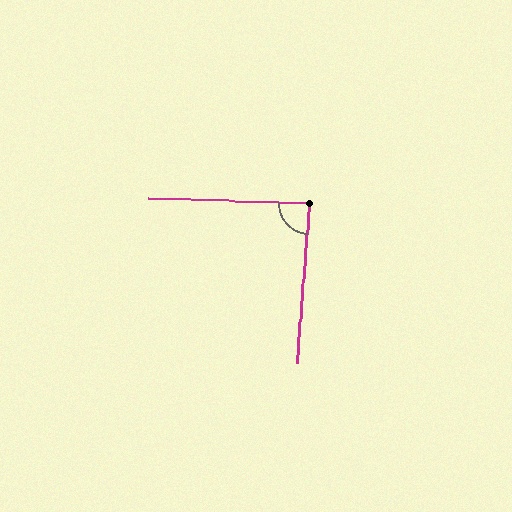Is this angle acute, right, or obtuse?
It is approximately a right angle.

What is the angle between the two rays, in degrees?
Approximately 87 degrees.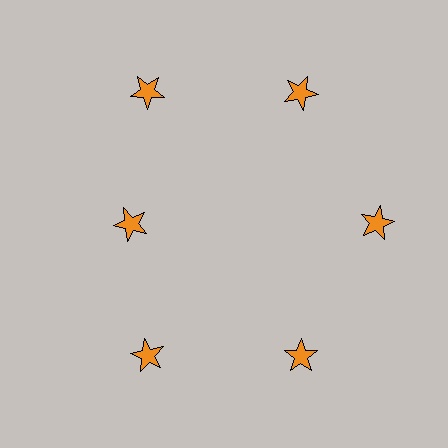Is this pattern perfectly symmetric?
No. The 6 orange stars are arranged in a ring, but one element near the 9 o'clock position is pulled inward toward the center, breaking the 6-fold rotational symmetry.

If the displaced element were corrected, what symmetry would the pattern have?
It would have 6-fold rotational symmetry — the pattern would map onto itself every 60 degrees.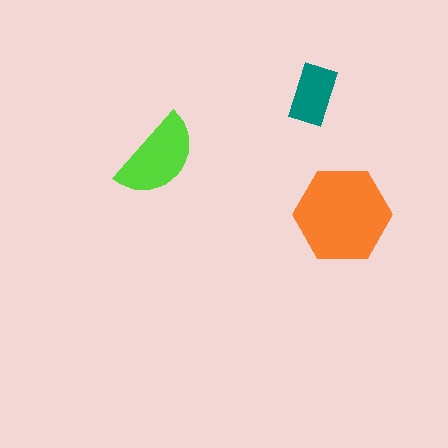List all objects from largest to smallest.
The orange hexagon, the lime semicircle, the teal rectangle.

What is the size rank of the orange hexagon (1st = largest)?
1st.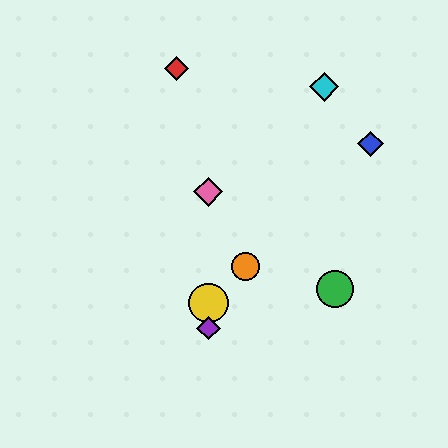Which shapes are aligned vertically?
The yellow circle, the purple diamond, the pink diamond are aligned vertically.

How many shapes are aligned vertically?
3 shapes (the yellow circle, the purple diamond, the pink diamond) are aligned vertically.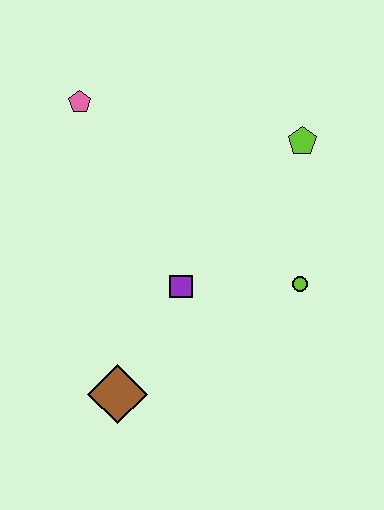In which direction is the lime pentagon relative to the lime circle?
The lime pentagon is above the lime circle.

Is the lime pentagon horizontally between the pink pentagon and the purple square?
No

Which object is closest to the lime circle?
The purple square is closest to the lime circle.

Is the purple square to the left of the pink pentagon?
No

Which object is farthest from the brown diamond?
The lime pentagon is farthest from the brown diamond.